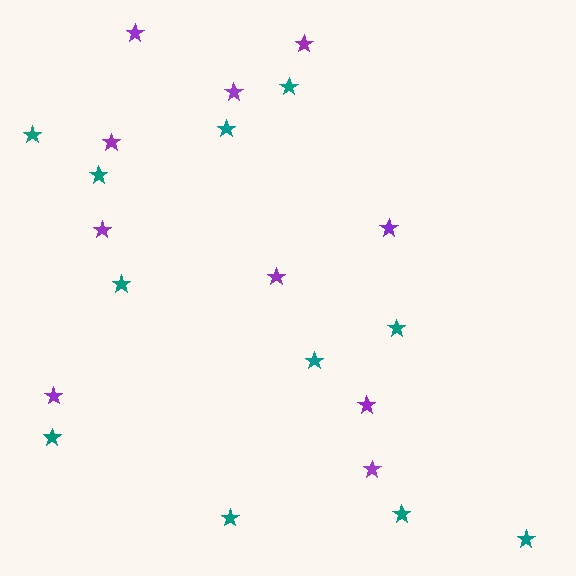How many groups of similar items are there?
There are 2 groups: one group of teal stars (11) and one group of purple stars (10).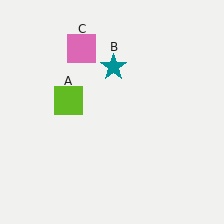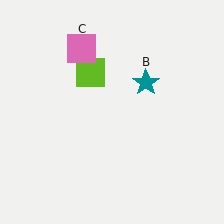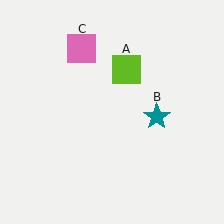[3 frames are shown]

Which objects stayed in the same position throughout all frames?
Pink square (object C) remained stationary.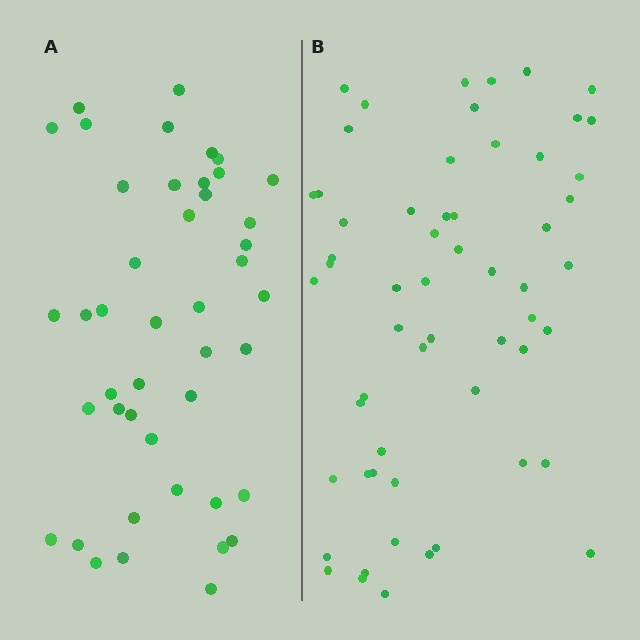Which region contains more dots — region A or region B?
Region B (the right region) has more dots.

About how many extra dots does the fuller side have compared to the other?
Region B has approximately 15 more dots than region A.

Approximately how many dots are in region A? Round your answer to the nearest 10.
About 40 dots. (The exact count is 44, which rounds to 40.)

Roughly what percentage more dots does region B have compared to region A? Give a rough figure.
About 30% more.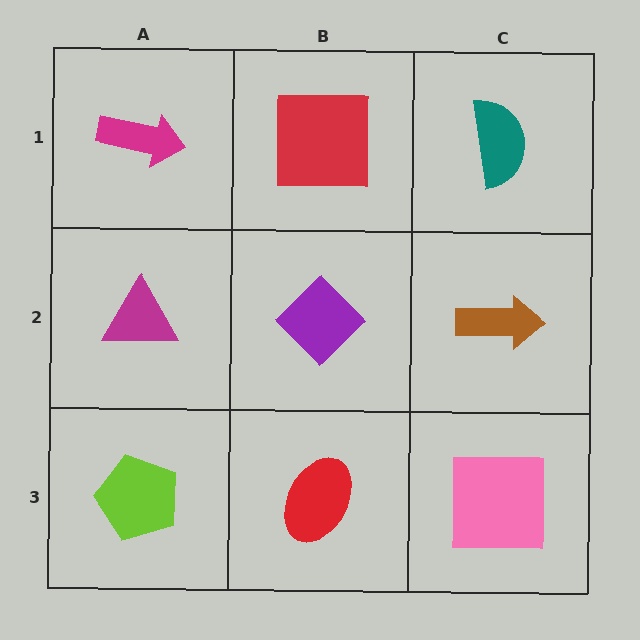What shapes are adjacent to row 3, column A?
A magenta triangle (row 2, column A), a red ellipse (row 3, column B).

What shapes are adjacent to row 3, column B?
A purple diamond (row 2, column B), a lime pentagon (row 3, column A), a pink square (row 3, column C).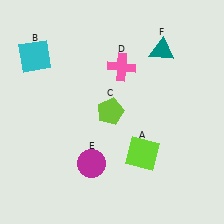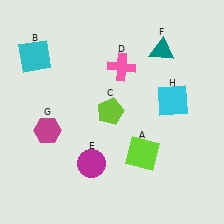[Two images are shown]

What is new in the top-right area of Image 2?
A cyan square (H) was added in the top-right area of Image 2.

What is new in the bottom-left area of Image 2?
A magenta hexagon (G) was added in the bottom-left area of Image 2.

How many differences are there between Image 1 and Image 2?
There are 2 differences between the two images.